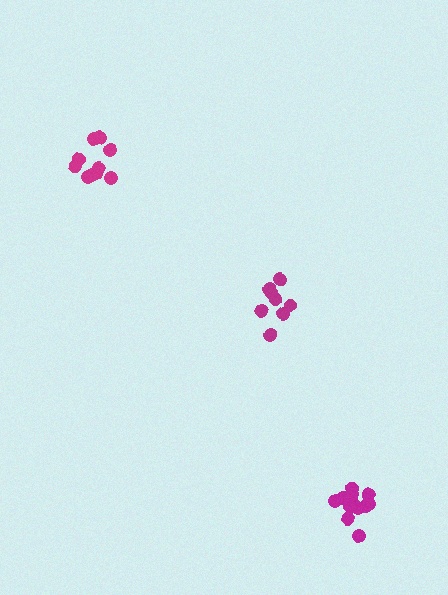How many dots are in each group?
Group 1: 10 dots, Group 2: 13 dots, Group 3: 8 dots (31 total).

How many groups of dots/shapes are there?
There are 3 groups.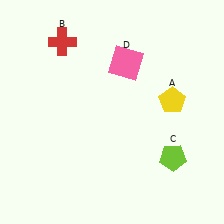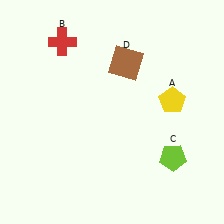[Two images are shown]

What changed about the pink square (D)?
In Image 1, D is pink. In Image 2, it changed to brown.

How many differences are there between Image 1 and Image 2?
There is 1 difference between the two images.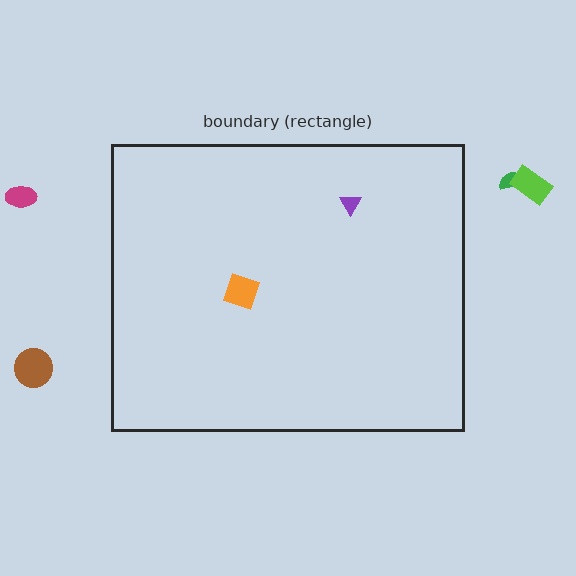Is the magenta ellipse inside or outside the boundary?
Outside.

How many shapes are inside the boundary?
2 inside, 4 outside.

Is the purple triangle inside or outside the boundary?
Inside.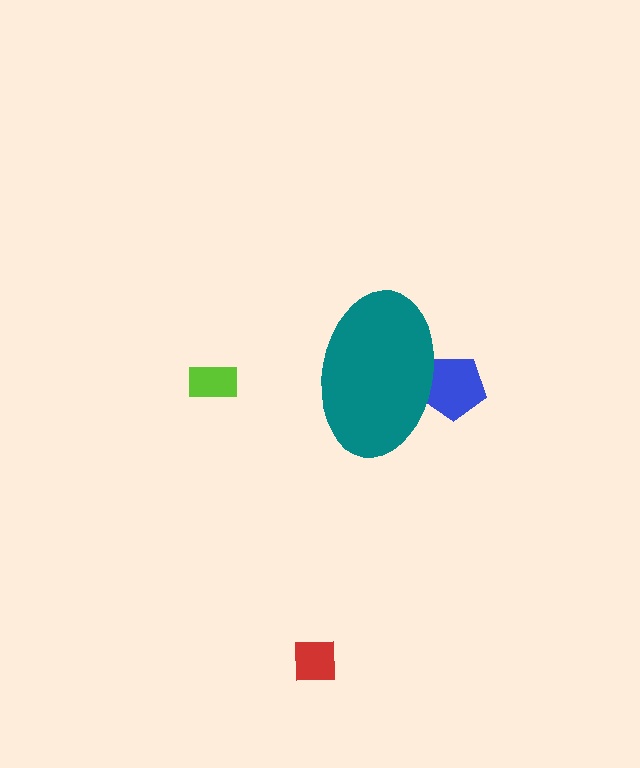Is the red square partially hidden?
No, the red square is fully visible.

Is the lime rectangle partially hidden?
No, the lime rectangle is fully visible.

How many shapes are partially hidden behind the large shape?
1 shape is partially hidden.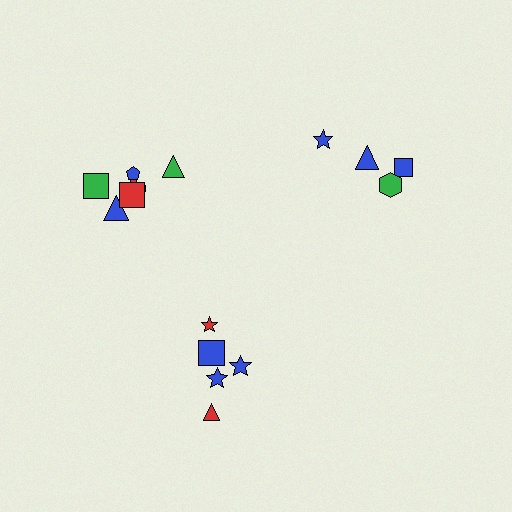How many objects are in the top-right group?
There are 4 objects.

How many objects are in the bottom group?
There are 5 objects.